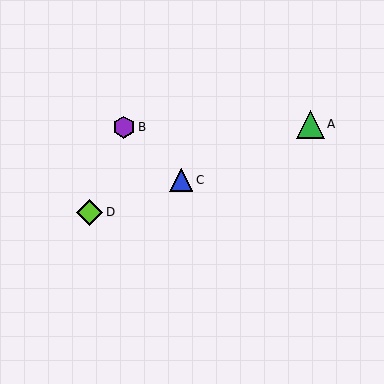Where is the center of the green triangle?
The center of the green triangle is at (310, 124).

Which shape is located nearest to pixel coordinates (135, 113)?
The purple hexagon (labeled B) at (124, 127) is nearest to that location.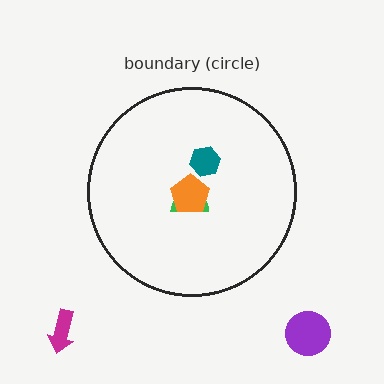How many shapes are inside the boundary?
3 inside, 2 outside.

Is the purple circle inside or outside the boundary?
Outside.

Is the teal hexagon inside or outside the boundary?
Inside.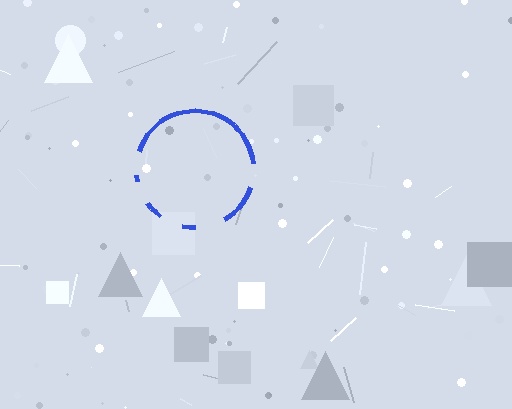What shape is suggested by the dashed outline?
The dashed outline suggests a circle.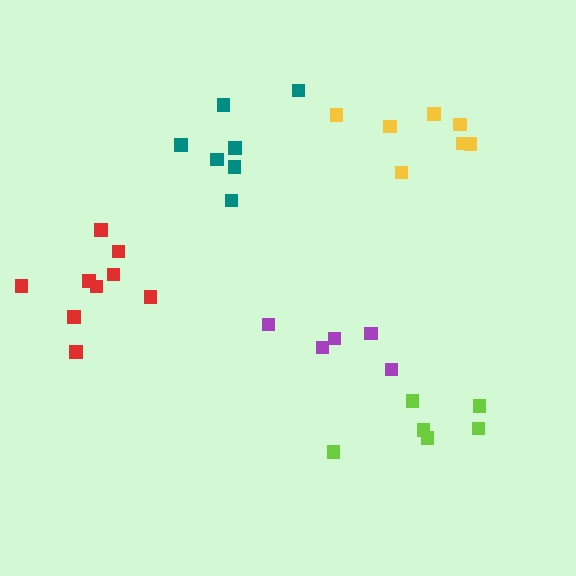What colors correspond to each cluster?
The clusters are colored: teal, lime, purple, red, yellow.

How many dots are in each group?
Group 1: 7 dots, Group 2: 6 dots, Group 3: 5 dots, Group 4: 9 dots, Group 5: 7 dots (34 total).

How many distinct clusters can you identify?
There are 5 distinct clusters.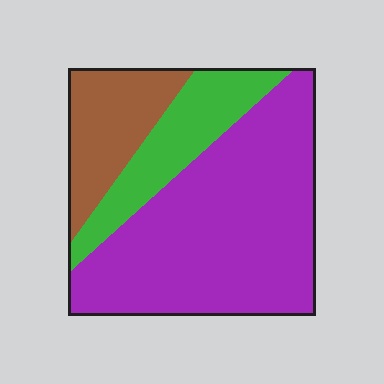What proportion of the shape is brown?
Brown covers around 20% of the shape.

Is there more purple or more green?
Purple.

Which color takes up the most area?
Purple, at roughly 60%.